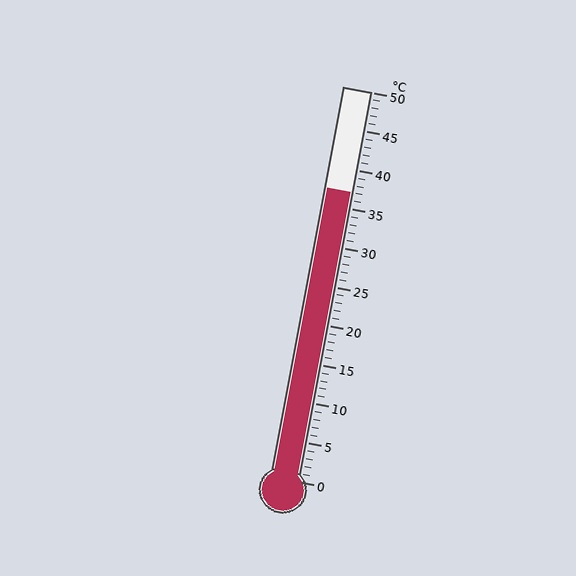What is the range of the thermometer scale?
The thermometer scale ranges from 0°C to 50°C.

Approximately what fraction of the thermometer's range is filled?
The thermometer is filled to approximately 75% of its range.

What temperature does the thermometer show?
The thermometer shows approximately 37°C.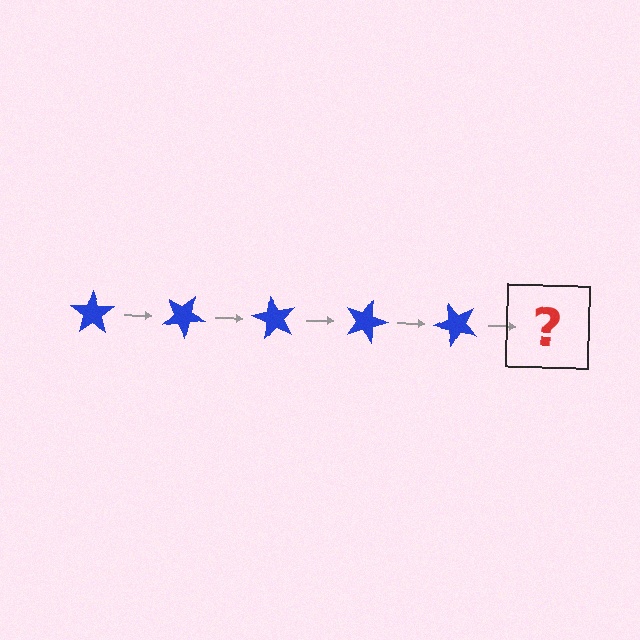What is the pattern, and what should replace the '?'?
The pattern is that the star rotates 30 degrees each step. The '?' should be a blue star rotated 150 degrees.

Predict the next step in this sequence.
The next step is a blue star rotated 150 degrees.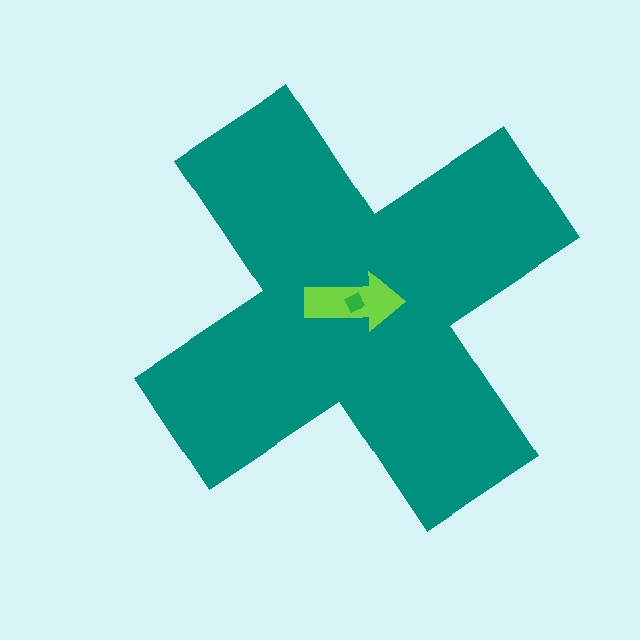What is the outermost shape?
The teal cross.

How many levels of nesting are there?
3.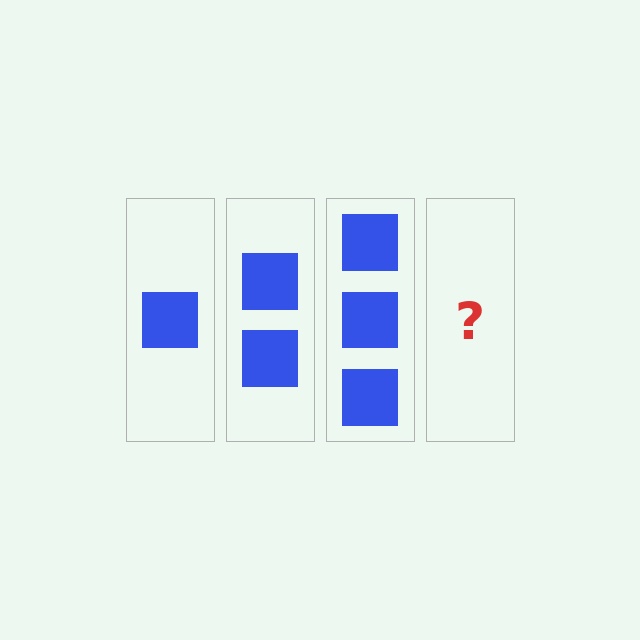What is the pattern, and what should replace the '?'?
The pattern is that each step adds one more square. The '?' should be 4 squares.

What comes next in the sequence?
The next element should be 4 squares.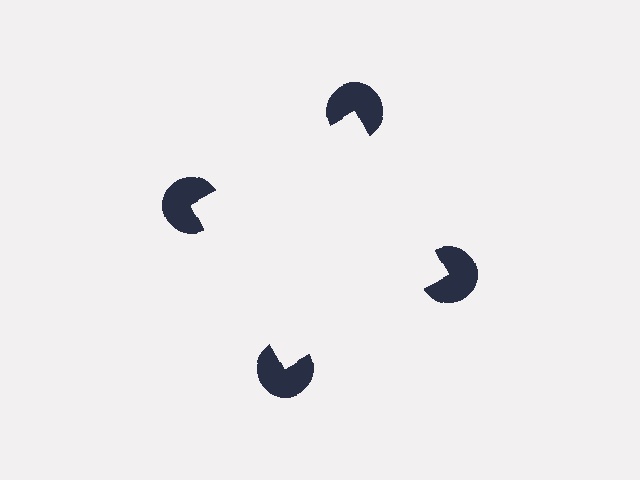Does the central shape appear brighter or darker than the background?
It typically appears slightly brighter than the background, even though no actual brightness change is drawn.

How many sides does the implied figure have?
4 sides.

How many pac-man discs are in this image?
There are 4 — one at each vertex of the illusory square.